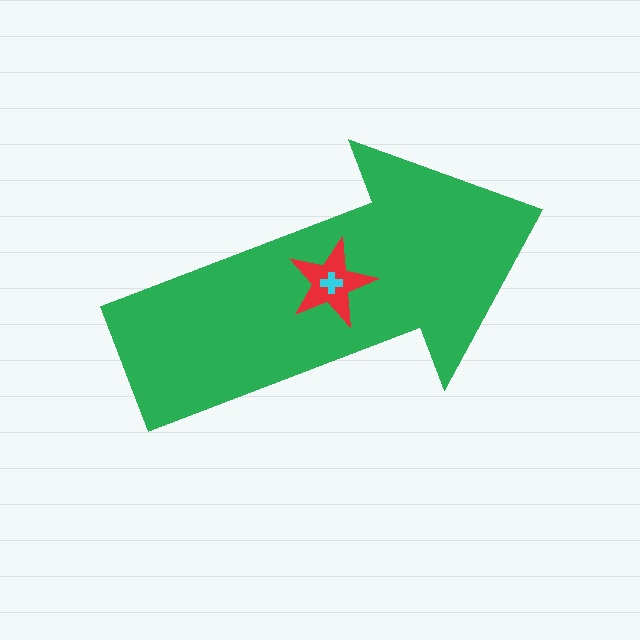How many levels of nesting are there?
3.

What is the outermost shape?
The green arrow.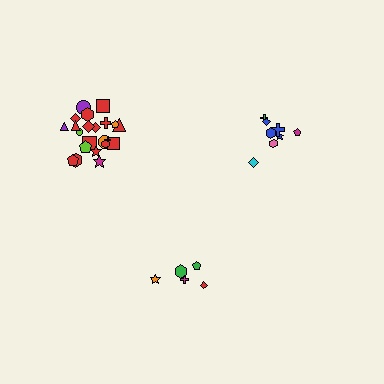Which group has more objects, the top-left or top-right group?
The top-left group.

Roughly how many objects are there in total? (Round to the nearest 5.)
Roughly 35 objects in total.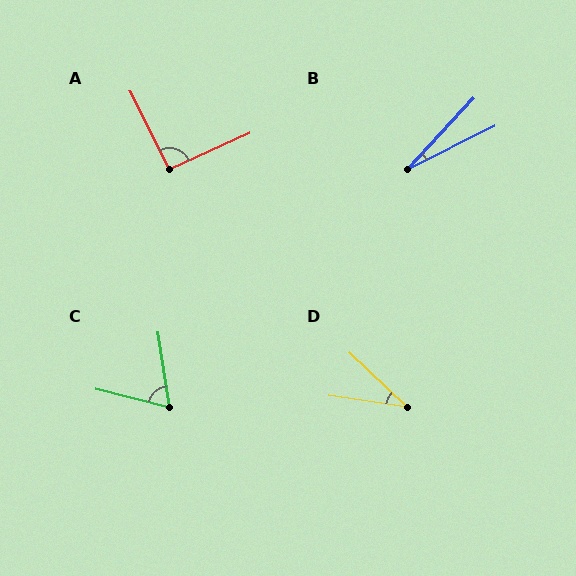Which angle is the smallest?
B, at approximately 21 degrees.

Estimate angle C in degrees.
Approximately 67 degrees.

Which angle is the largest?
A, at approximately 93 degrees.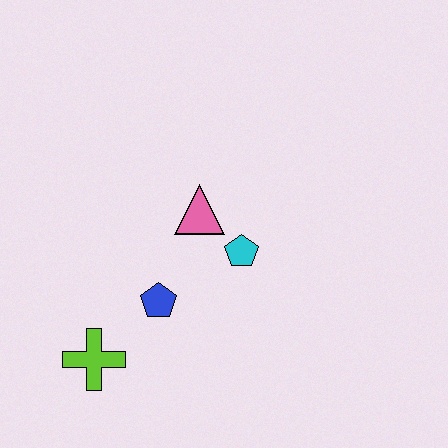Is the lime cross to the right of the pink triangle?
No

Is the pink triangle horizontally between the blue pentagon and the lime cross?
No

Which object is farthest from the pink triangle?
The lime cross is farthest from the pink triangle.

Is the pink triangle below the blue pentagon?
No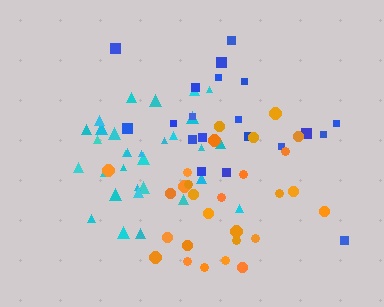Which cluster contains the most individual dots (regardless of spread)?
Cyan (31).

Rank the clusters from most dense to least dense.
cyan, orange, blue.